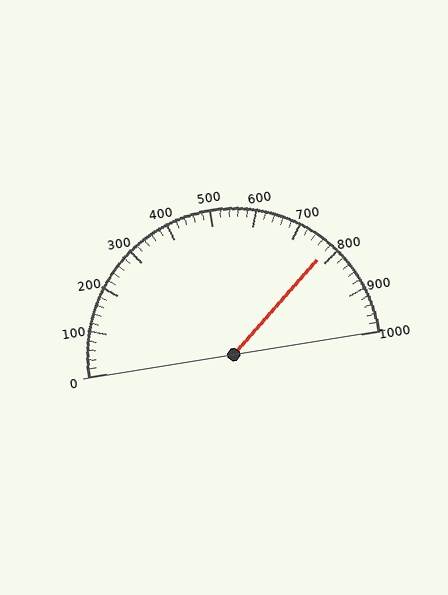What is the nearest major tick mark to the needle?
The nearest major tick mark is 800.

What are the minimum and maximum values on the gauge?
The gauge ranges from 0 to 1000.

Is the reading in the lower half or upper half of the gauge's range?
The reading is in the upper half of the range (0 to 1000).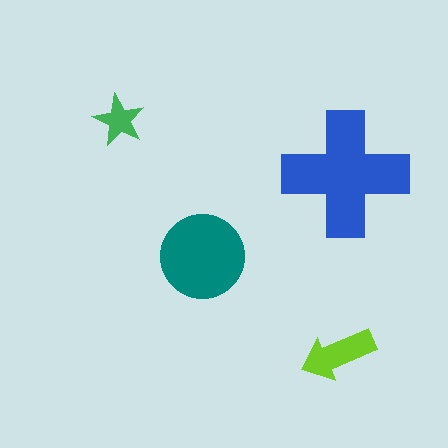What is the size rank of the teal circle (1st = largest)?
2nd.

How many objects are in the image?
There are 4 objects in the image.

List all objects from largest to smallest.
The blue cross, the teal circle, the lime arrow, the green star.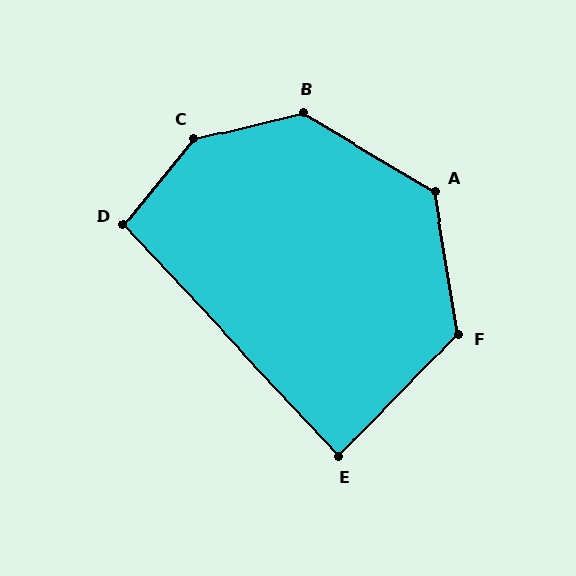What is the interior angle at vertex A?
Approximately 130 degrees (obtuse).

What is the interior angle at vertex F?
Approximately 127 degrees (obtuse).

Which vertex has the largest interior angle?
C, at approximately 143 degrees.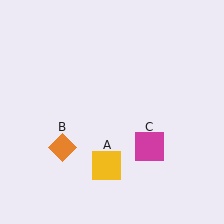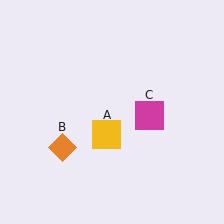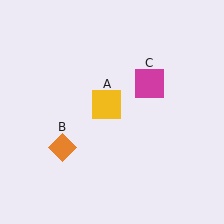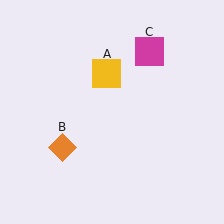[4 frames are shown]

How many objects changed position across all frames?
2 objects changed position: yellow square (object A), magenta square (object C).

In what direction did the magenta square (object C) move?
The magenta square (object C) moved up.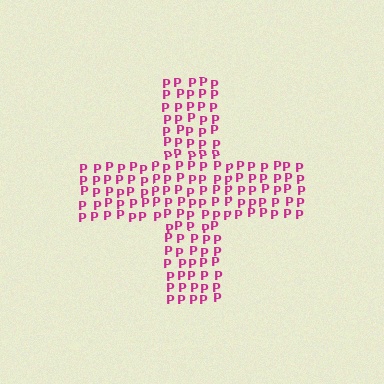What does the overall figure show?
The overall figure shows a cross.